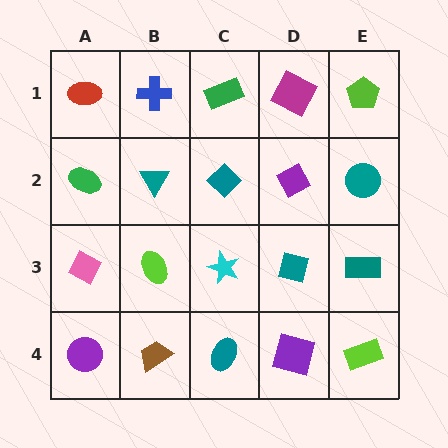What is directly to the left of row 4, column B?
A purple circle.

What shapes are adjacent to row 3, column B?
A teal triangle (row 2, column B), a brown trapezoid (row 4, column B), a pink diamond (row 3, column A), a cyan star (row 3, column C).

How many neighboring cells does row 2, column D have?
4.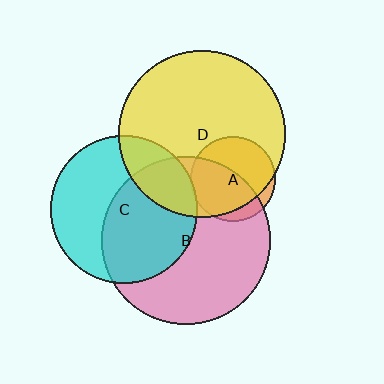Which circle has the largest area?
Circle B (pink).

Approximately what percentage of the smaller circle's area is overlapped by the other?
Approximately 85%.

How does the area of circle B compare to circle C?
Approximately 1.3 times.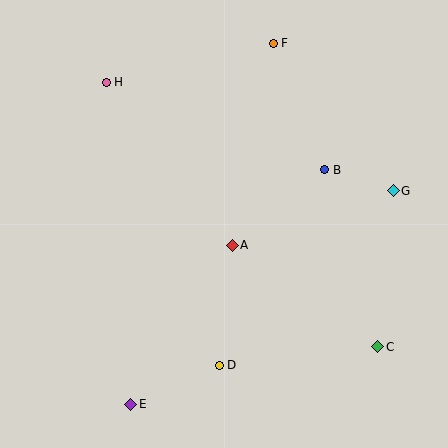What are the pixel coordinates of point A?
Point A is at (232, 245).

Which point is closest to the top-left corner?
Point H is closest to the top-left corner.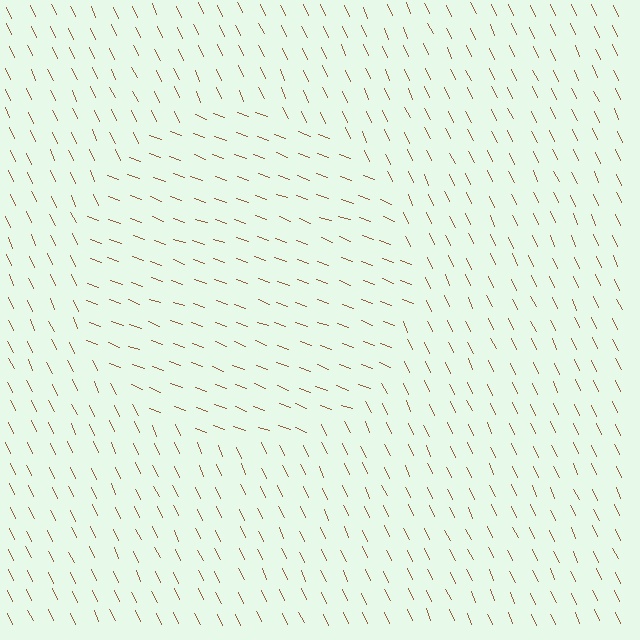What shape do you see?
I see a circle.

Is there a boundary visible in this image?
Yes, there is a texture boundary formed by a change in line orientation.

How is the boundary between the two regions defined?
The boundary is defined purely by a change in line orientation (approximately 45 degrees difference). All lines are the same color and thickness.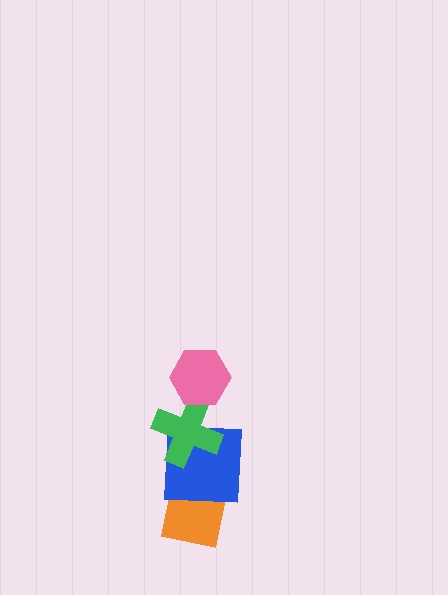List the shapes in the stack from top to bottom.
From top to bottom: the pink hexagon, the green cross, the blue square, the orange square.